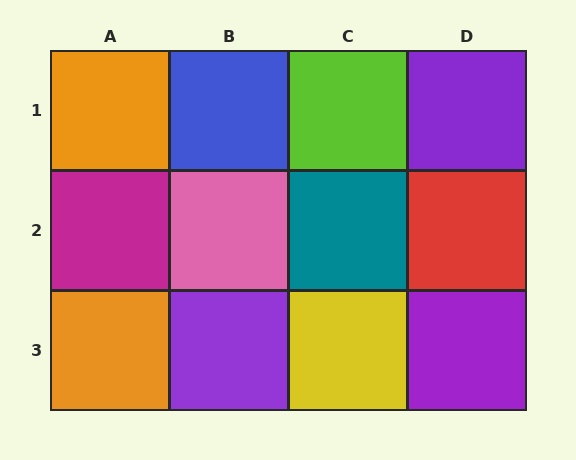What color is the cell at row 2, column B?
Pink.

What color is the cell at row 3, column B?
Purple.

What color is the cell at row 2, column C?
Teal.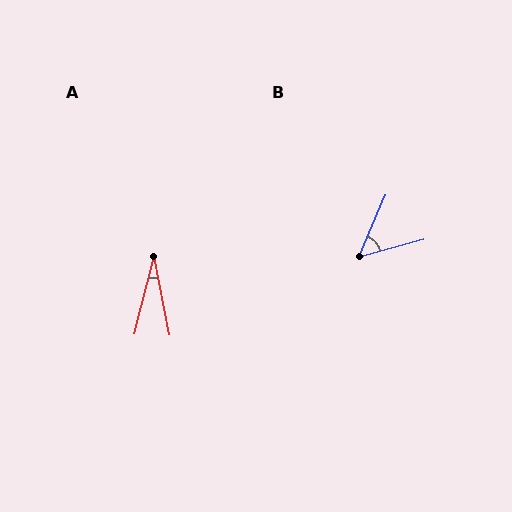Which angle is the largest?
B, at approximately 51 degrees.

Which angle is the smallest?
A, at approximately 25 degrees.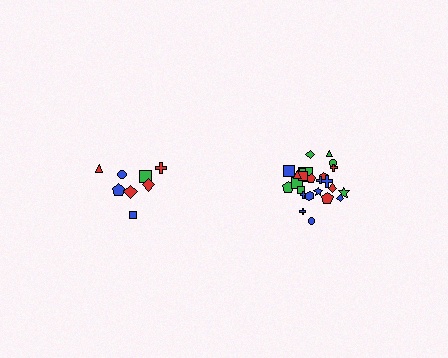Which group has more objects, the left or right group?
The right group.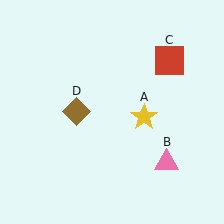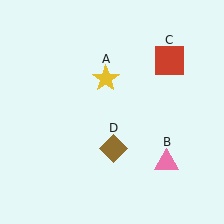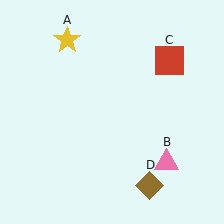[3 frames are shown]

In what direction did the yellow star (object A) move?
The yellow star (object A) moved up and to the left.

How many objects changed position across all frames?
2 objects changed position: yellow star (object A), brown diamond (object D).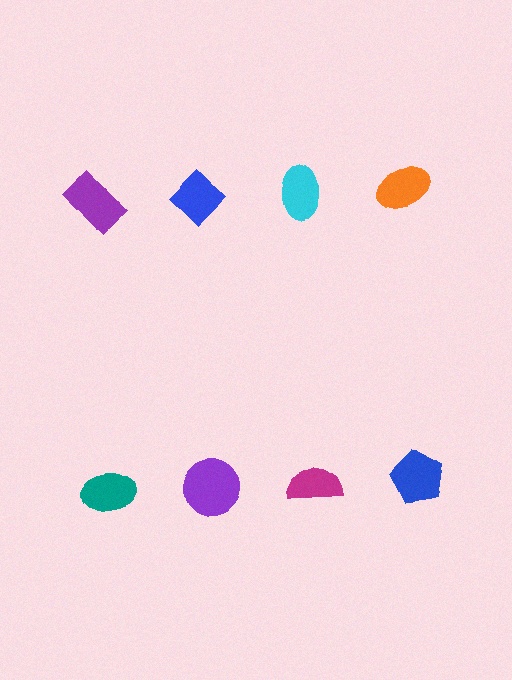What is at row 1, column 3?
A cyan ellipse.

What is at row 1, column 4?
An orange ellipse.